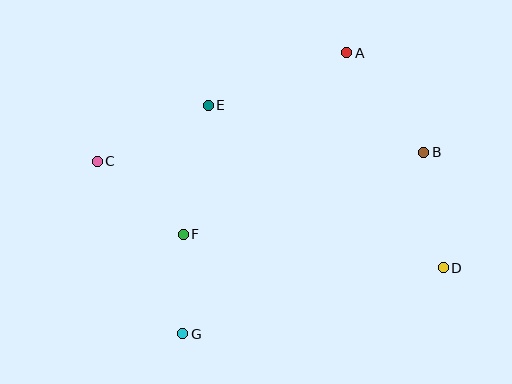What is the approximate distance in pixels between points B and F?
The distance between B and F is approximately 254 pixels.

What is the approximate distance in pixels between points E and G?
The distance between E and G is approximately 230 pixels.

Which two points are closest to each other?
Points F and G are closest to each other.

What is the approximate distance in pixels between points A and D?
The distance between A and D is approximately 235 pixels.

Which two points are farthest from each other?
Points C and D are farthest from each other.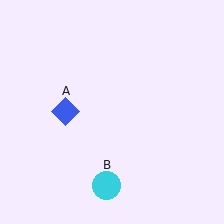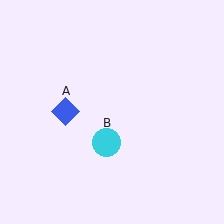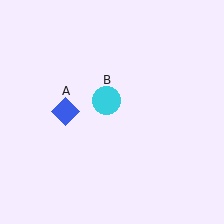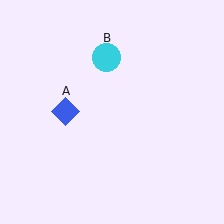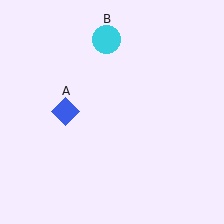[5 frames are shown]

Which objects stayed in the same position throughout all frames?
Blue diamond (object A) remained stationary.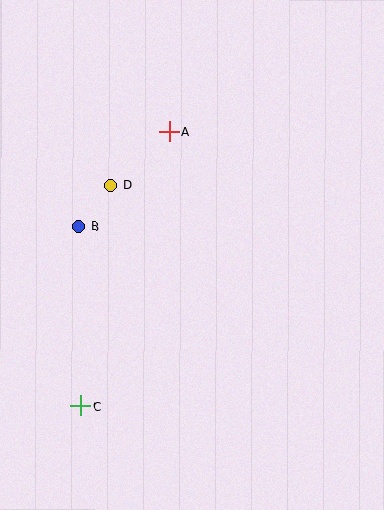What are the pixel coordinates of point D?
Point D is at (111, 185).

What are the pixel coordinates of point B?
Point B is at (79, 227).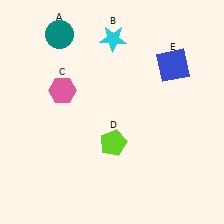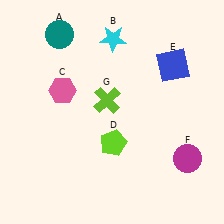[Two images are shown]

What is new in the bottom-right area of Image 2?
A magenta circle (F) was added in the bottom-right area of Image 2.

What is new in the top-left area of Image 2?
A lime cross (G) was added in the top-left area of Image 2.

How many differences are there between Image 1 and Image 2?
There are 2 differences between the two images.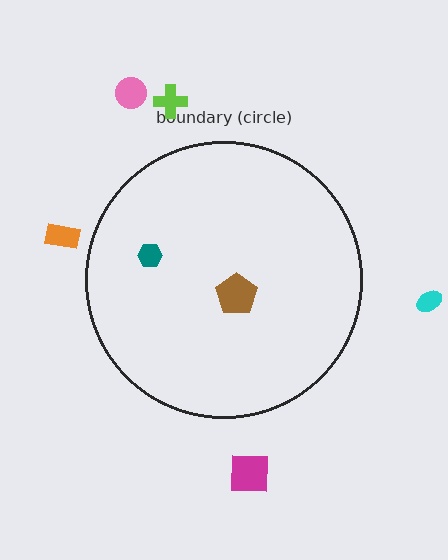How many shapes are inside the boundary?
2 inside, 5 outside.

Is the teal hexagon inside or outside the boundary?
Inside.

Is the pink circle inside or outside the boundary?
Outside.